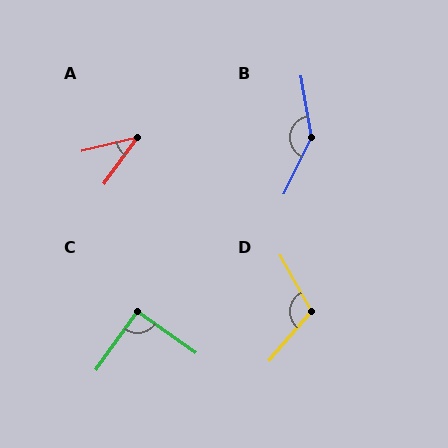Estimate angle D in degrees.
Approximately 110 degrees.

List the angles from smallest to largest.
A (41°), C (90°), D (110°), B (145°).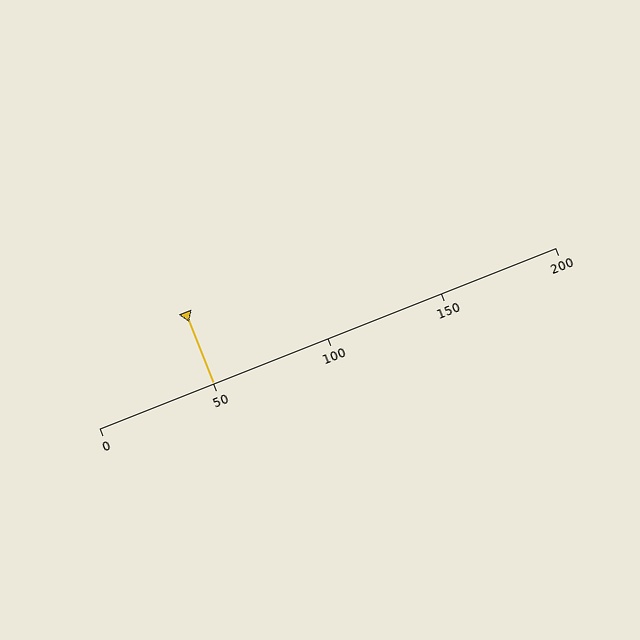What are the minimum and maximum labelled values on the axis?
The axis runs from 0 to 200.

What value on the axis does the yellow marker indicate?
The marker indicates approximately 50.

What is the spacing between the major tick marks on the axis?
The major ticks are spaced 50 apart.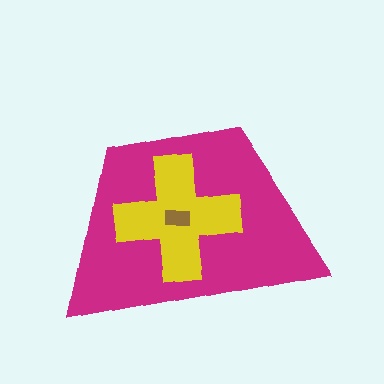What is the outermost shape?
The magenta trapezoid.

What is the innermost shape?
The brown rectangle.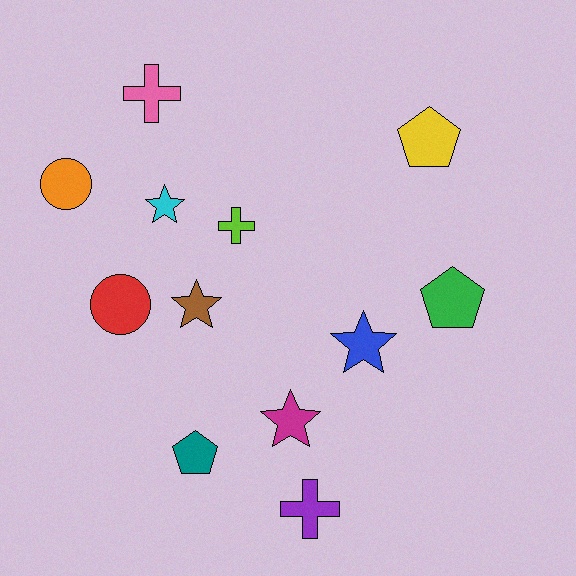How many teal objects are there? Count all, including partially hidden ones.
There is 1 teal object.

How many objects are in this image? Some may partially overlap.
There are 12 objects.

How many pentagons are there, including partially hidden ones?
There are 3 pentagons.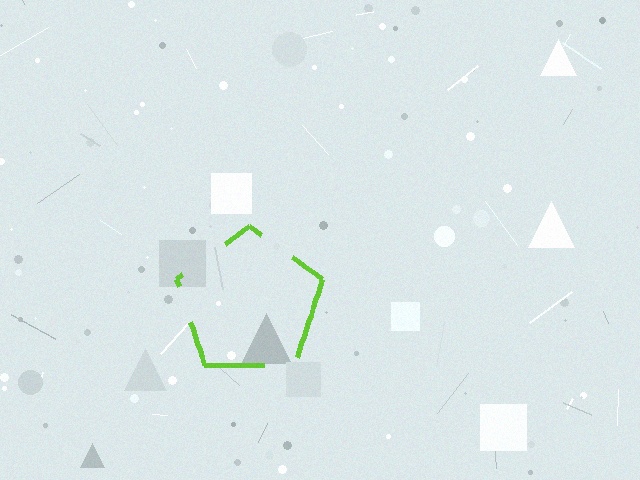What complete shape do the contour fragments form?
The contour fragments form a pentagon.